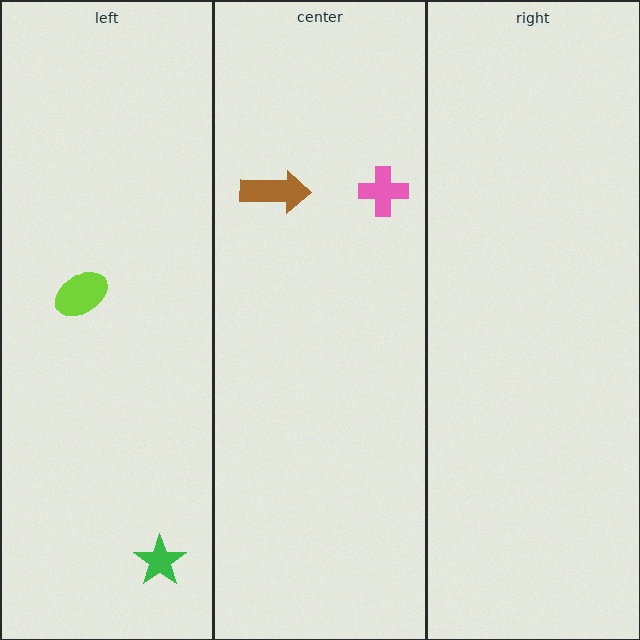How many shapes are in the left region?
2.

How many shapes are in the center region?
2.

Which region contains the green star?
The left region.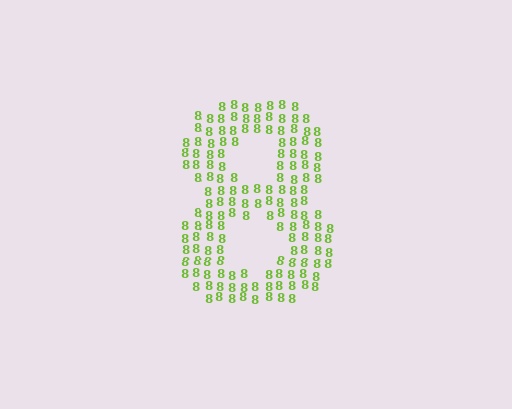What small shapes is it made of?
It is made of small digit 8's.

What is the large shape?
The large shape is the digit 8.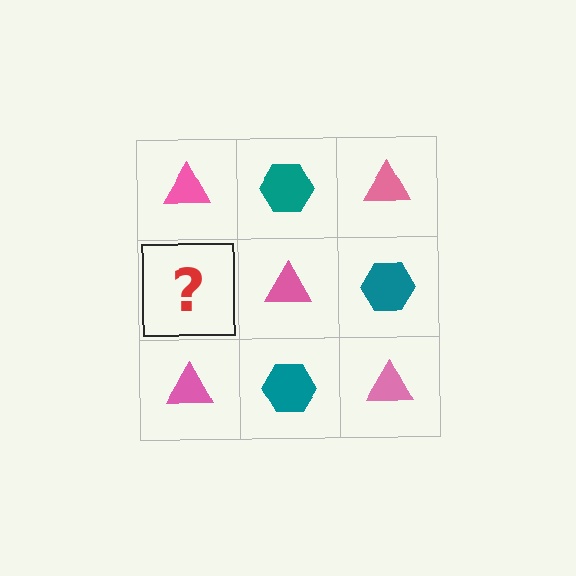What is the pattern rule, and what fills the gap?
The rule is that it alternates pink triangle and teal hexagon in a checkerboard pattern. The gap should be filled with a teal hexagon.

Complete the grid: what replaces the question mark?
The question mark should be replaced with a teal hexagon.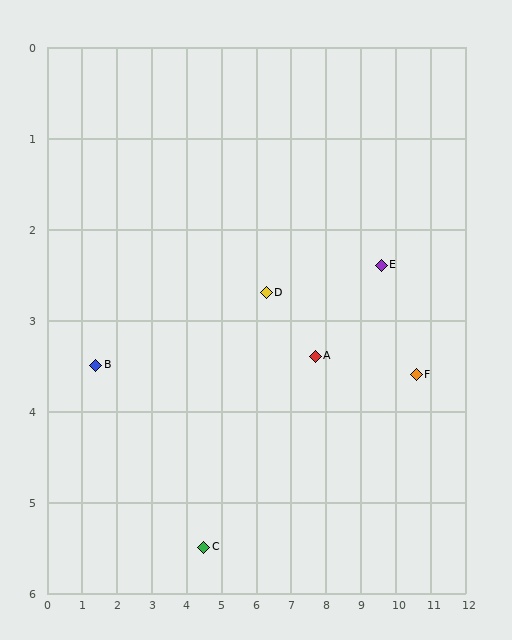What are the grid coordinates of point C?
Point C is at approximately (4.5, 5.5).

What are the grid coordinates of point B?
Point B is at approximately (1.4, 3.5).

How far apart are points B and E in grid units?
Points B and E are about 8.3 grid units apart.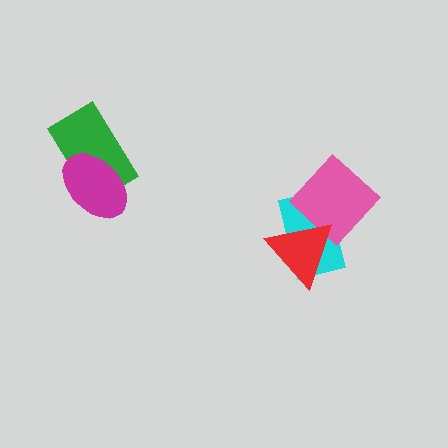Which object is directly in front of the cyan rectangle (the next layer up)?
The pink diamond is directly in front of the cyan rectangle.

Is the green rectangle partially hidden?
Yes, it is partially covered by another shape.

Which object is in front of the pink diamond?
The red triangle is in front of the pink diamond.